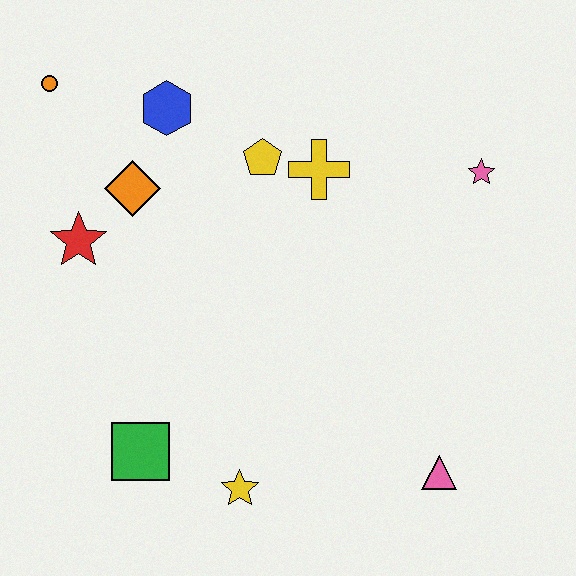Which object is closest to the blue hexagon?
The orange diamond is closest to the blue hexagon.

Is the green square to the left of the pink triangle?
Yes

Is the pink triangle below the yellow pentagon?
Yes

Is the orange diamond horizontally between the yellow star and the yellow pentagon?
No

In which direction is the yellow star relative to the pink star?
The yellow star is below the pink star.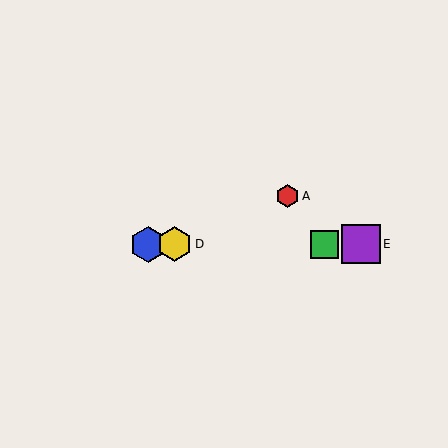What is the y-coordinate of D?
Object D is at y≈244.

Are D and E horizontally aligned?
Yes, both are at y≈244.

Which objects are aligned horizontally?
Objects B, C, D, E are aligned horizontally.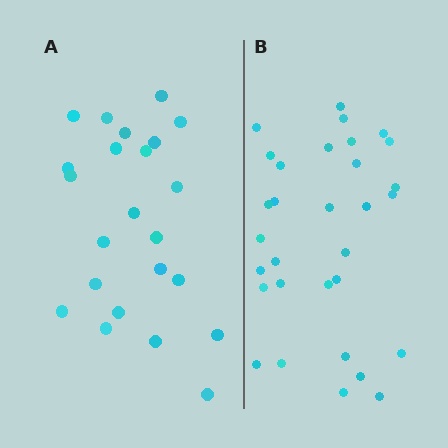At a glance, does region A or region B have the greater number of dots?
Region B (the right region) has more dots.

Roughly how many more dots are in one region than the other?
Region B has roughly 8 or so more dots than region A.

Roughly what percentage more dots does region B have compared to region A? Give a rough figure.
About 35% more.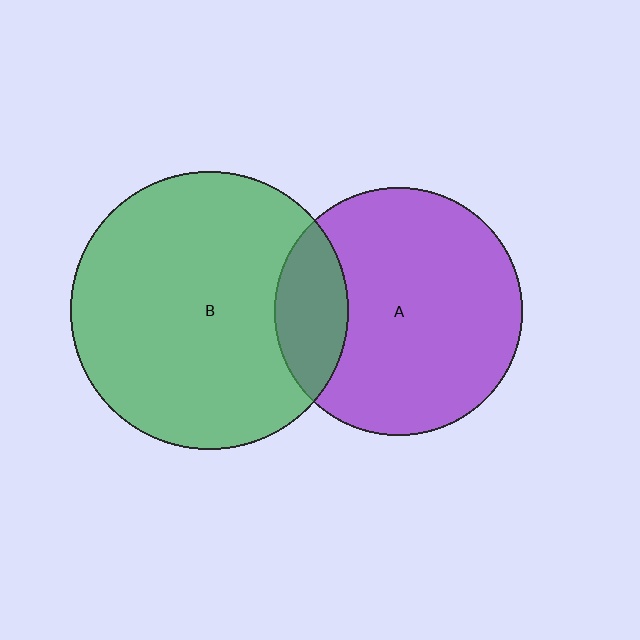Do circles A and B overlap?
Yes.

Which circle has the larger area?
Circle B (green).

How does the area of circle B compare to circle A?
Approximately 1.3 times.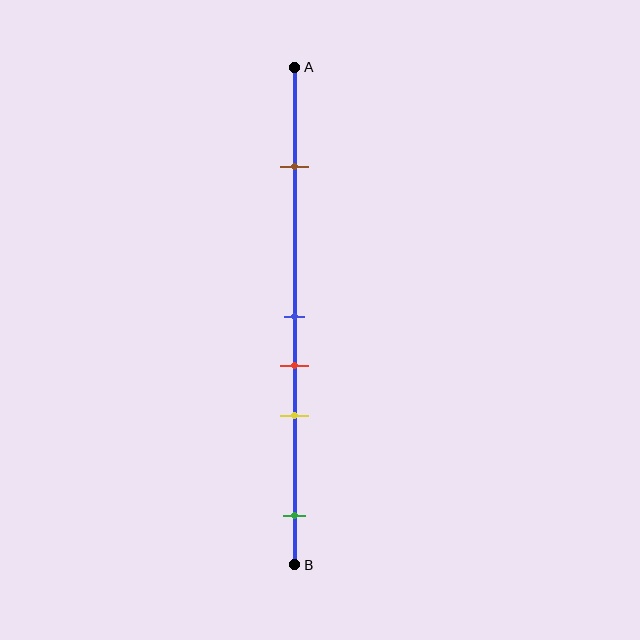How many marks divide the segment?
There are 5 marks dividing the segment.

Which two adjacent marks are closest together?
The blue and red marks are the closest adjacent pair.